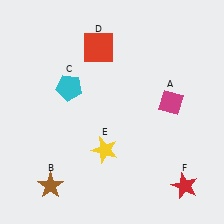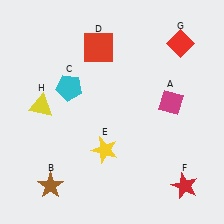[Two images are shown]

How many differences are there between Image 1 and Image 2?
There are 2 differences between the two images.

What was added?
A red diamond (G), a yellow triangle (H) were added in Image 2.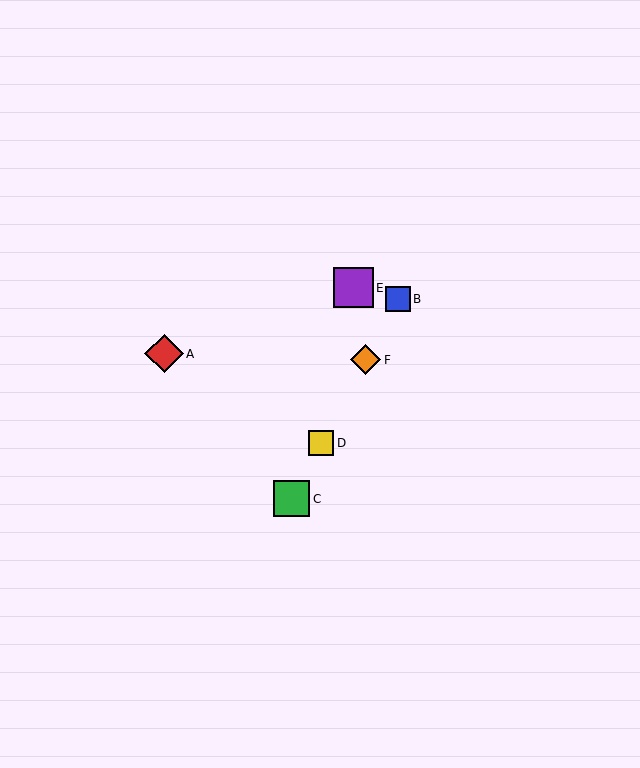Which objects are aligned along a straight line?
Objects B, C, D, F are aligned along a straight line.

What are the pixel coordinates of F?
Object F is at (366, 360).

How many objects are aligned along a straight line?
4 objects (B, C, D, F) are aligned along a straight line.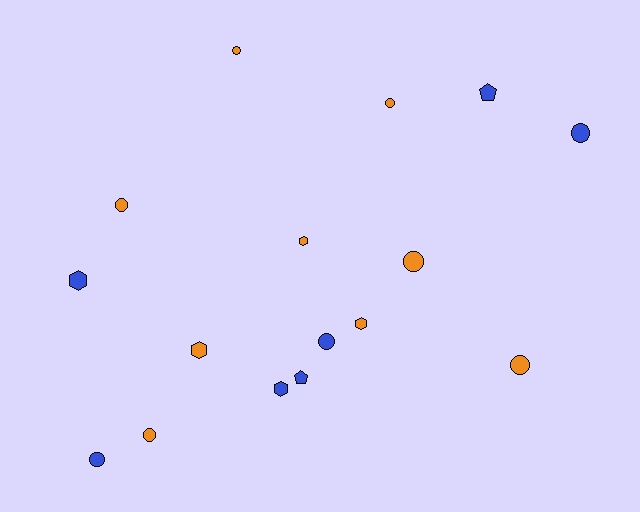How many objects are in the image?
There are 16 objects.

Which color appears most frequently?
Orange, with 9 objects.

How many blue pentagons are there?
There are 2 blue pentagons.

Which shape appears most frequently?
Circle, with 9 objects.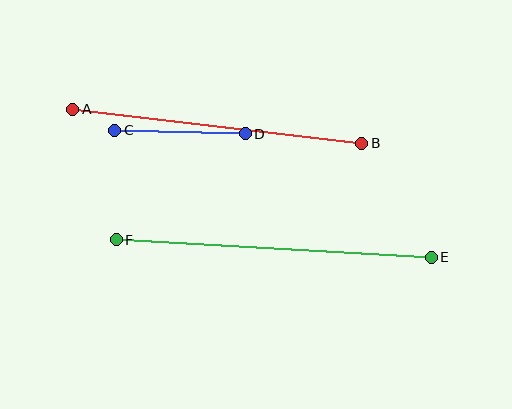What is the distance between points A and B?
The distance is approximately 291 pixels.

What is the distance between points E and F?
The distance is approximately 315 pixels.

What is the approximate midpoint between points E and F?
The midpoint is at approximately (274, 248) pixels.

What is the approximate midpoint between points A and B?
The midpoint is at approximately (217, 126) pixels.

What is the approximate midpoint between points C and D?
The midpoint is at approximately (180, 132) pixels.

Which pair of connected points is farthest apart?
Points E and F are farthest apart.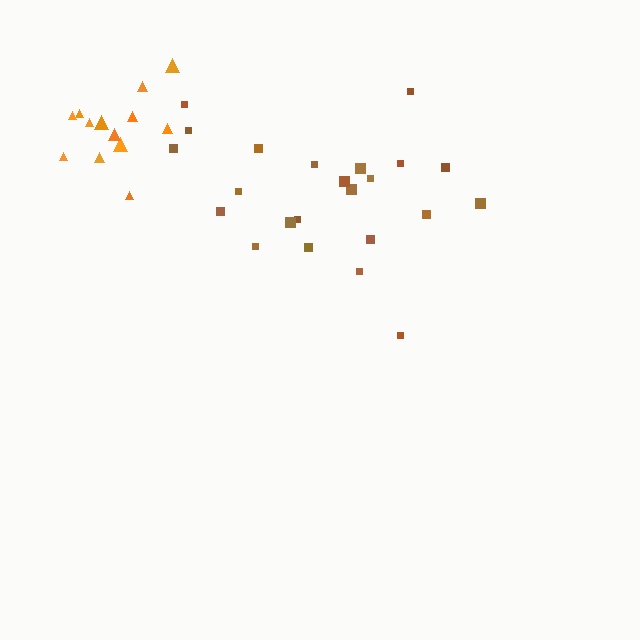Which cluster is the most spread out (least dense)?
Brown.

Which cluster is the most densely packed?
Orange.